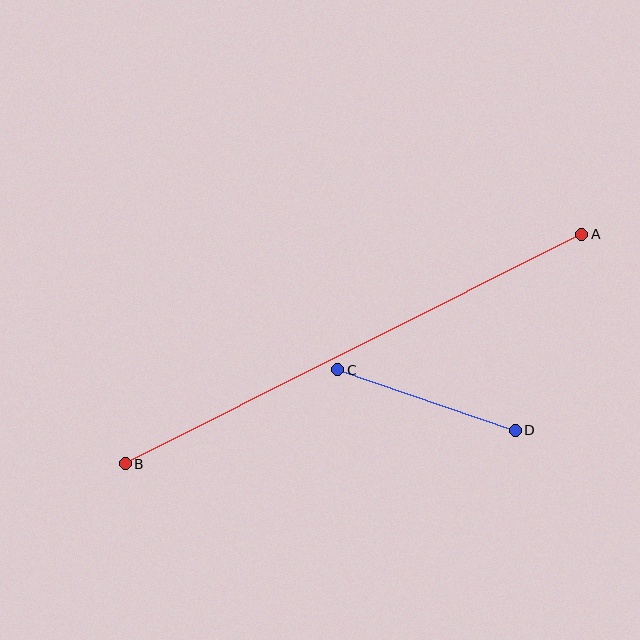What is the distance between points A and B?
The distance is approximately 511 pixels.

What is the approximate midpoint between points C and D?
The midpoint is at approximately (426, 400) pixels.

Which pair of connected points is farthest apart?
Points A and B are farthest apart.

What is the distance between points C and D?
The distance is approximately 188 pixels.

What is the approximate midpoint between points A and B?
The midpoint is at approximately (353, 349) pixels.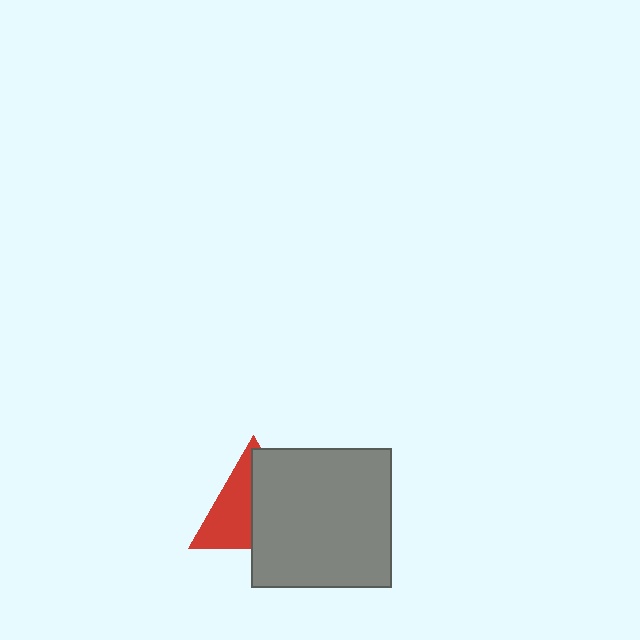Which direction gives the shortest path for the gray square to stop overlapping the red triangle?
Moving right gives the shortest separation.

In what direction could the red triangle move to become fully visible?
The red triangle could move left. That would shift it out from behind the gray square entirely.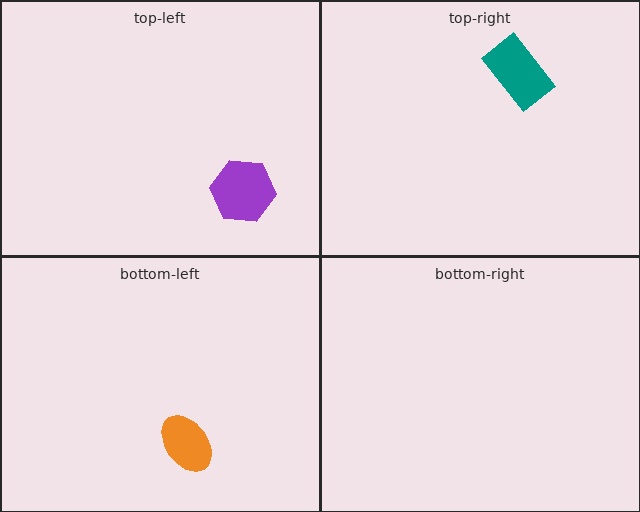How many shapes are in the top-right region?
1.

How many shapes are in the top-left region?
1.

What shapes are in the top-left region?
The purple hexagon.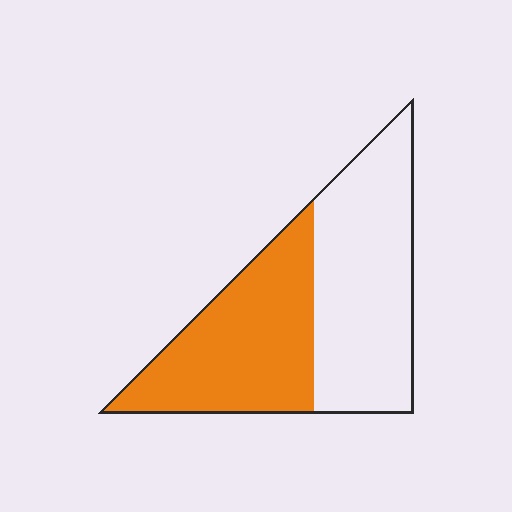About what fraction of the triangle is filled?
About one half (1/2).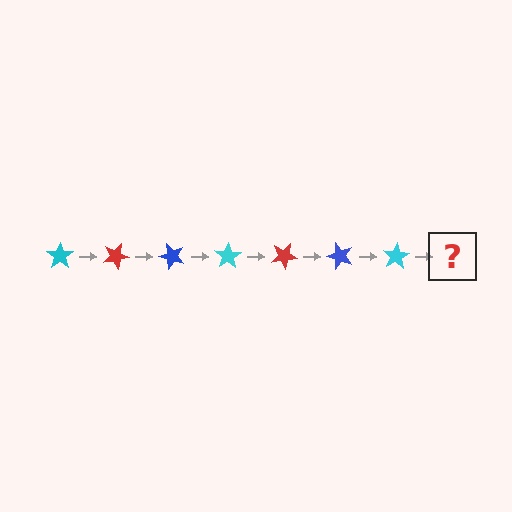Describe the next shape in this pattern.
It should be a red star, rotated 175 degrees from the start.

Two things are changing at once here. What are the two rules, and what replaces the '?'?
The two rules are that it rotates 25 degrees each step and the color cycles through cyan, red, and blue. The '?' should be a red star, rotated 175 degrees from the start.